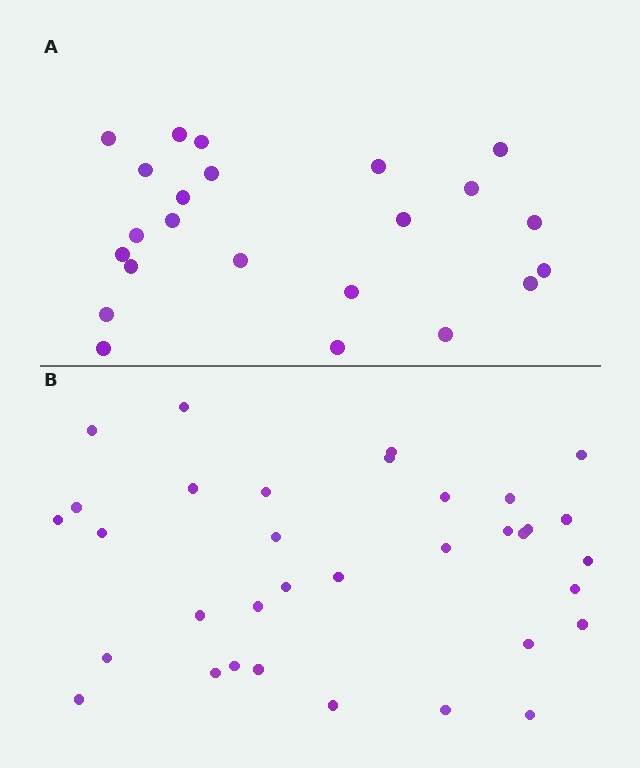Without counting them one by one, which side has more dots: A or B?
Region B (the bottom region) has more dots.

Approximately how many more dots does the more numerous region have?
Region B has roughly 12 or so more dots than region A.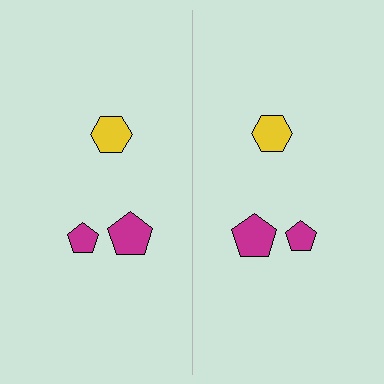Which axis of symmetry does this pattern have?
The pattern has a vertical axis of symmetry running through the center of the image.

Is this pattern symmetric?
Yes, this pattern has bilateral (reflection) symmetry.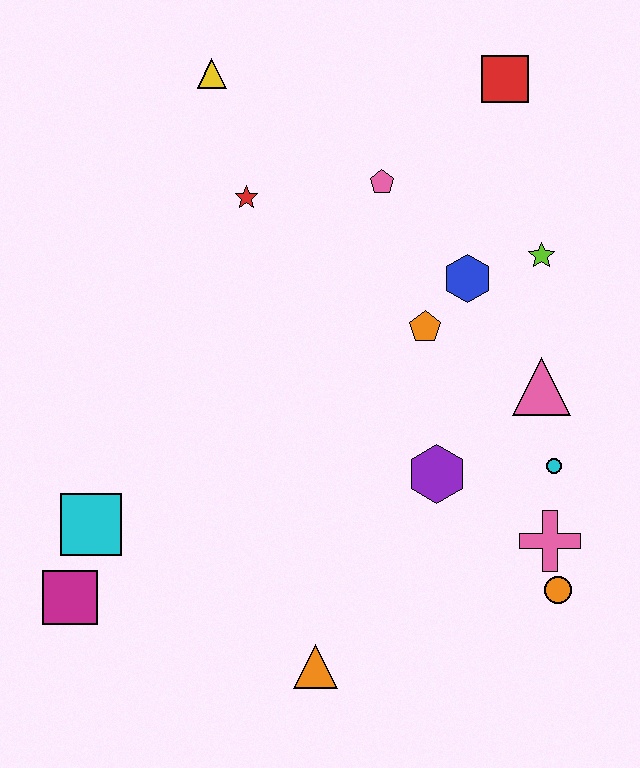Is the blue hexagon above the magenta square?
Yes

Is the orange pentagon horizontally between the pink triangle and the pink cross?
No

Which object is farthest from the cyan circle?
The yellow triangle is farthest from the cyan circle.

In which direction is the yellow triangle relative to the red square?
The yellow triangle is to the left of the red square.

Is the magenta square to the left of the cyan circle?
Yes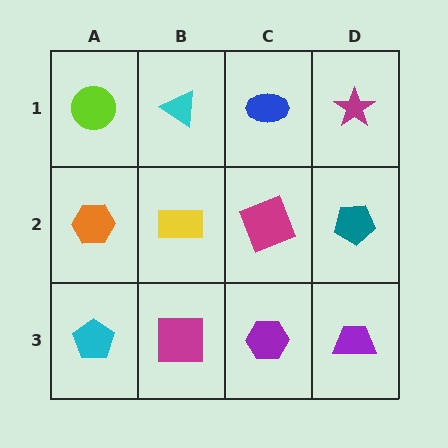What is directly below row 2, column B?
A magenta square.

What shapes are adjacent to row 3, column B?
A yellow rectangle (row 2, column B), a cyan pentagon (row 3, column A), a purple hexagon (row 3, column C).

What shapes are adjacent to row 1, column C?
A magenta square (row 2, column C), a cyan triangle (row 1, column B), a magenta star (row 1, column D).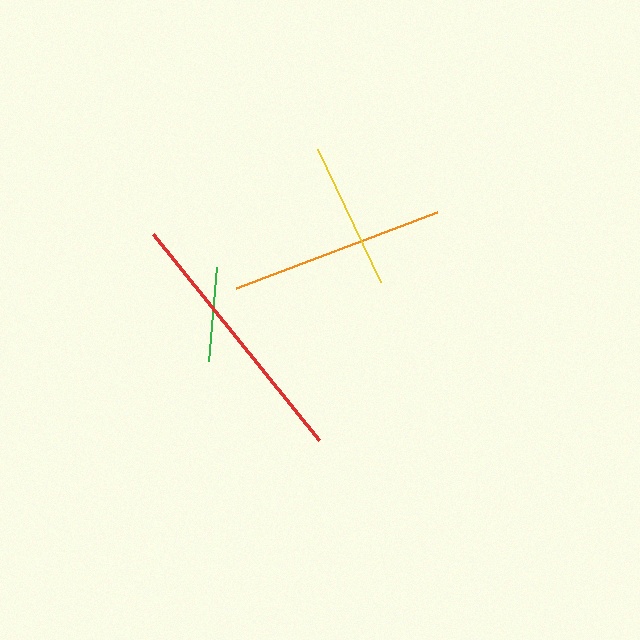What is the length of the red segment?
The red segment is approximately 265 pixels long.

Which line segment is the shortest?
The green line is the shortest at approximately 94 pixels.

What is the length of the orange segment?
The orange segment is approximately 215 pixels long.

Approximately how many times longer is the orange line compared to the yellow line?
The orange line is approximately 1.5 times the length of the yellow line.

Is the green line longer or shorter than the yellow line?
The yellow line is longer than the green line.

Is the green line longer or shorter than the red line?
The red line is longer than the green line.